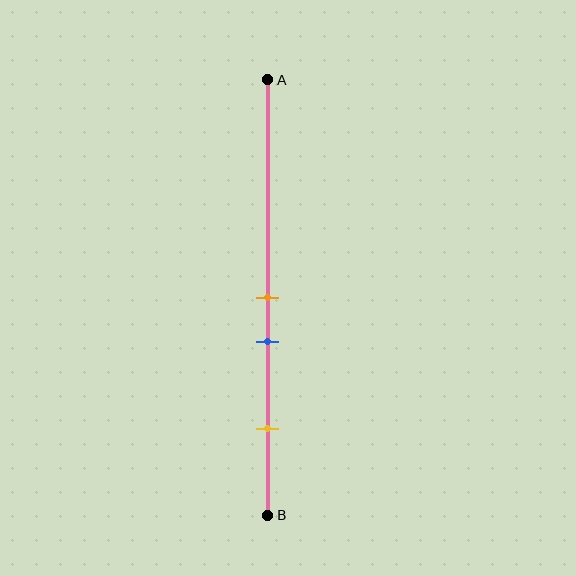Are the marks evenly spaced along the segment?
No, the marks are not evenly spaced.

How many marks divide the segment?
There are 3 marks dividing the segment.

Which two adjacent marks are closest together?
The orange and blue marks are the closest adjacent pair.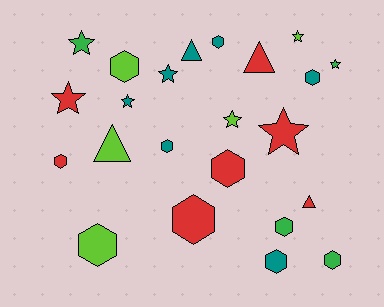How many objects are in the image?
There are 23 objects.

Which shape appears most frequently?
Hexagon, with 11 objects.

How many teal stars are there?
There are 2 teal stars.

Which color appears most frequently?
Teal, with 7 objects.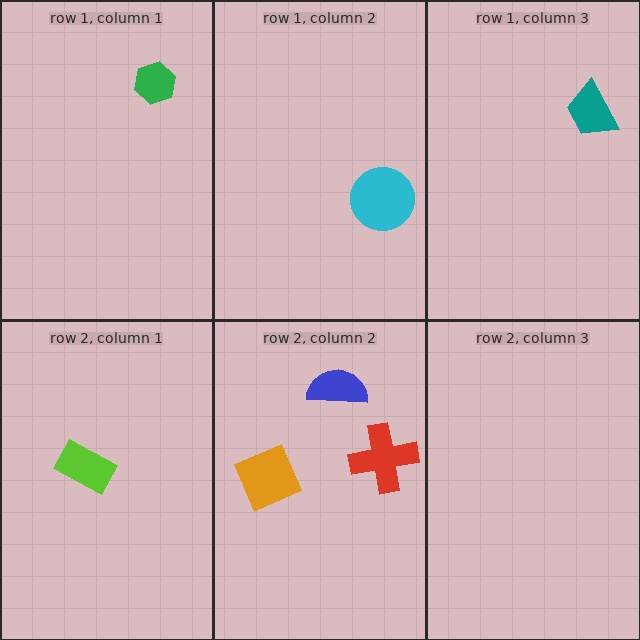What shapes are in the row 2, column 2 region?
The blue semicircle, the red cross, the orange square.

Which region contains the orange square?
The row 2, column 2 region.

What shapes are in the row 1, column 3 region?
The teal trapezoid.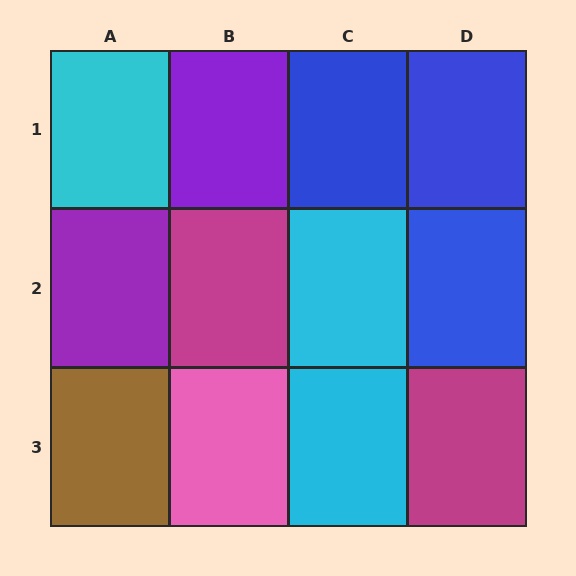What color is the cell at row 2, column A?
Purple.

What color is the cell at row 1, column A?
Cyan.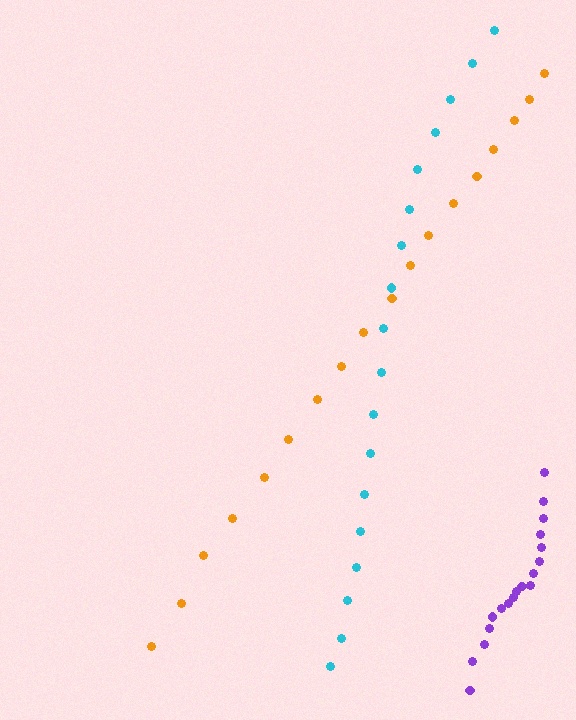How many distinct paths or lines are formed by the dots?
There are 3 distinct paths.